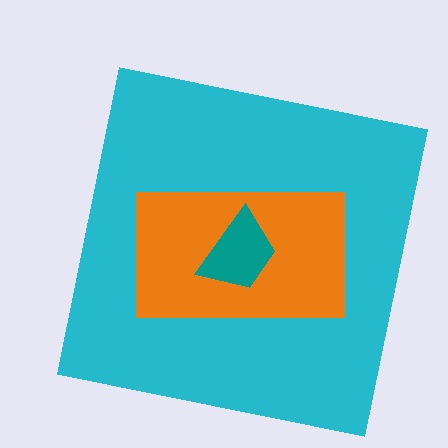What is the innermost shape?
The teal trapezoid.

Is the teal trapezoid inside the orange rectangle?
Yes.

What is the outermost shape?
The cyan square.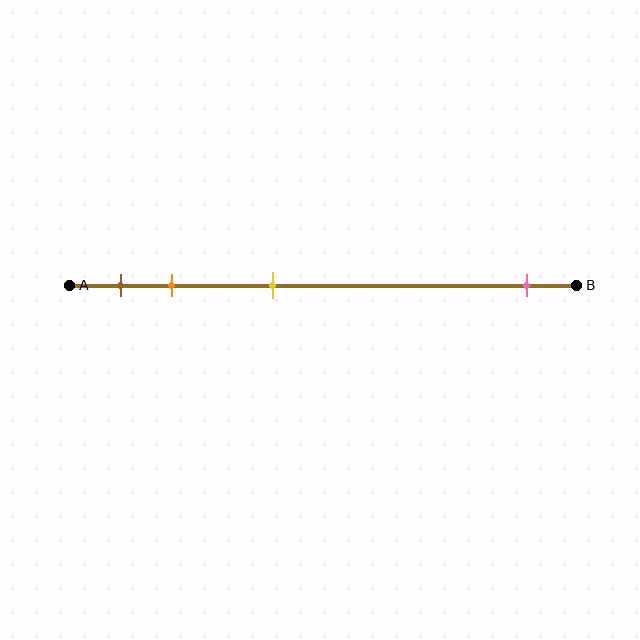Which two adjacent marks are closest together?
The brown and orange marks are the closest adjacent pair.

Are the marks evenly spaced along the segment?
No, the marks are not evenly spaced.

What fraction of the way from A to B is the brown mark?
The brown mark is approximately 10% (0.1) of the way from A to B.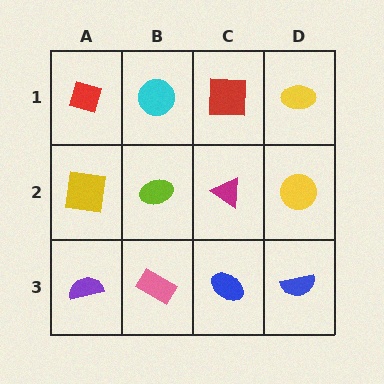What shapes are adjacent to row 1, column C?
A magenta triangle (row 2, column C), a cyan circle (row 1, column B), a yellow ellipse (row 1, column D).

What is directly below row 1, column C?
A magenta triangle.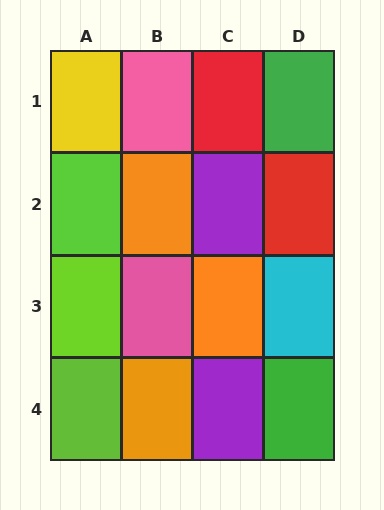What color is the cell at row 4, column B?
Orange.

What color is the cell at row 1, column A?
Yellow.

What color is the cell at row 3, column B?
Pink.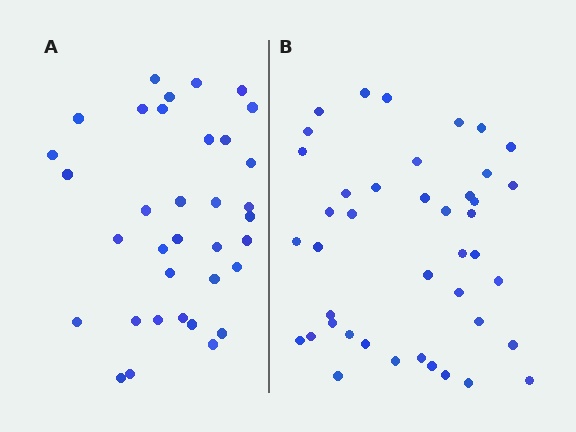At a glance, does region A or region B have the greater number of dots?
Region B (the right region) has more dots.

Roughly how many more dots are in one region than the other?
Region B has roughly 8 or so more dots than region A.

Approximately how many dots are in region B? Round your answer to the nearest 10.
About 40 dots. (The exact count is 42, which rounds to 40.)